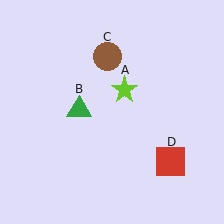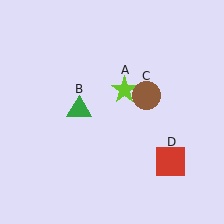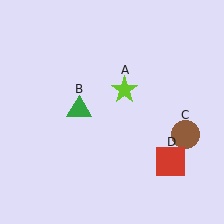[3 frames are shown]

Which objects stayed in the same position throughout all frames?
Lime star (object A) and green triangle (object B) and red square (object D) remained stationary.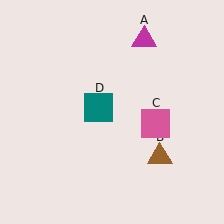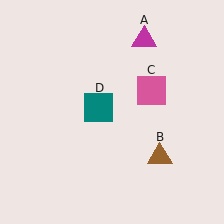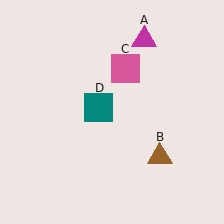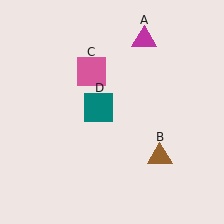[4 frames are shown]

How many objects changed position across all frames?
1 object changed position: pink square (object C).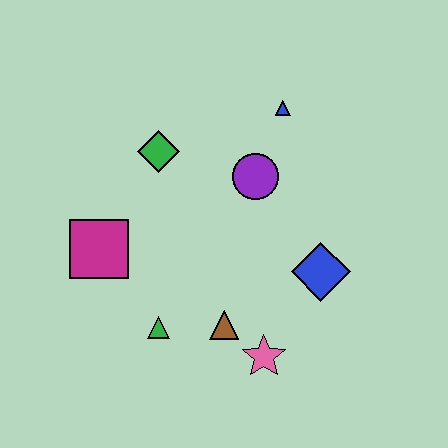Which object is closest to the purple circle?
The blue triangle is closest to the purple circle.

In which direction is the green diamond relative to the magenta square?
The green diamond is above the magenta square.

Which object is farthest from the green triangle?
The blue triangle is farthest from the green triangle.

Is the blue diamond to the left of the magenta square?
No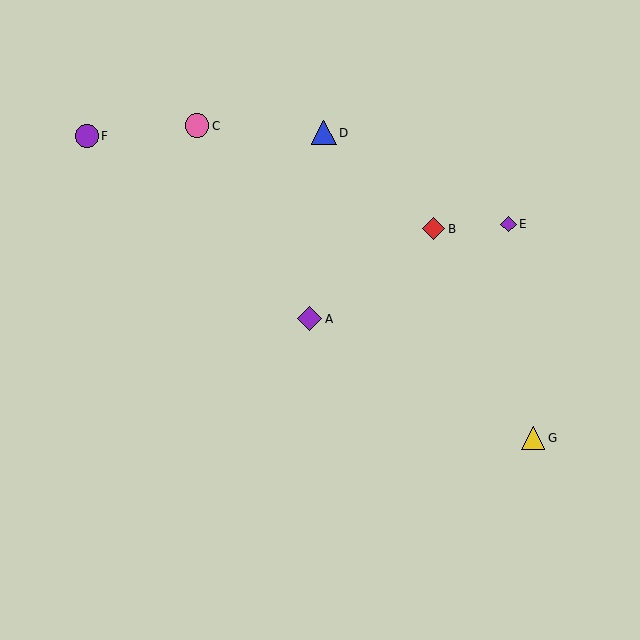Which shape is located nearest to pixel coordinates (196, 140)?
The pink circle (labeled C) at (197, 126) is nearest to that location.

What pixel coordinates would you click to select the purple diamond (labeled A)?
Click at (310, 319) to select the purple diamond A.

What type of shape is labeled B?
Shape B is a red diamond.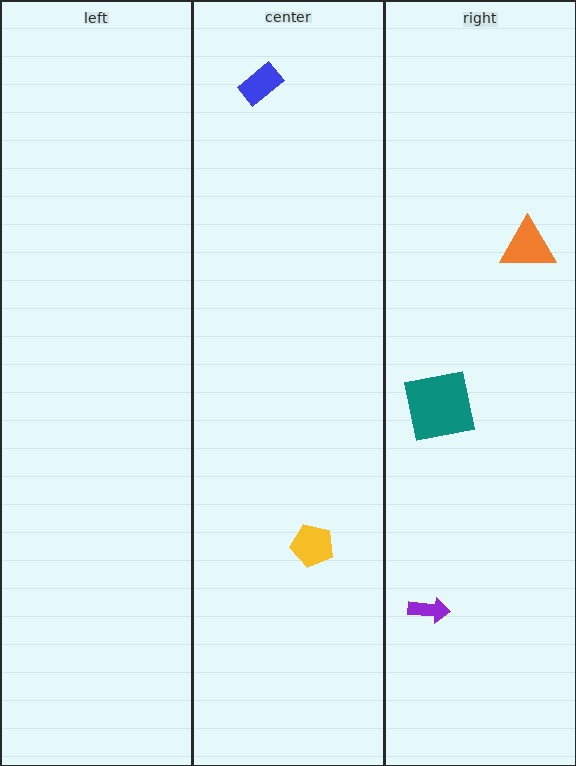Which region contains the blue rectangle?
The center region.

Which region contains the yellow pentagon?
The center region.